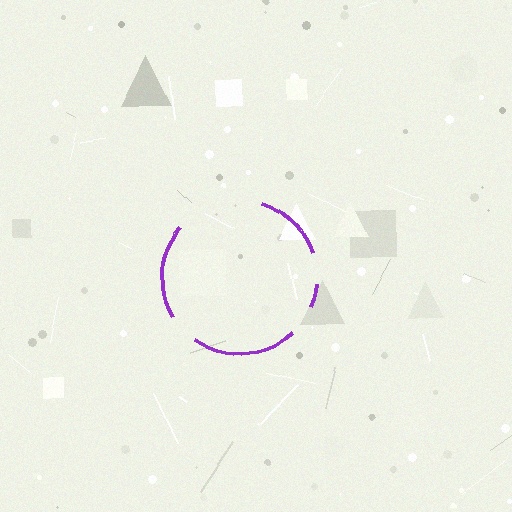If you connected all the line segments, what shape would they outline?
They would outline a circle.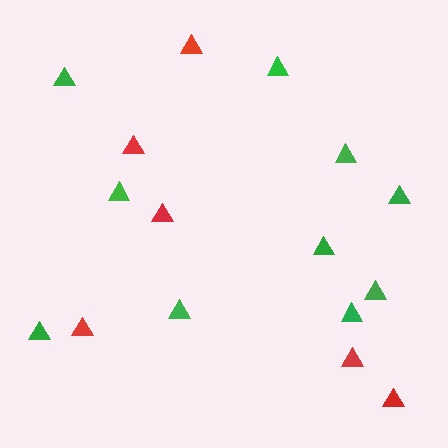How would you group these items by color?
There are 2 groups: one group of green triangles (10) and one group of red triangles (6).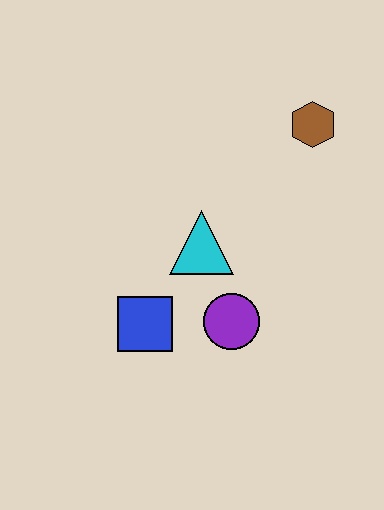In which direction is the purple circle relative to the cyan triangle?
The purple circle is below the cyan triangle.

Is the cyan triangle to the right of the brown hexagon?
No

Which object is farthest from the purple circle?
The brown hexagon is farthest from the purple circle.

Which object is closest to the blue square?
The purple circle is closest to the blue square.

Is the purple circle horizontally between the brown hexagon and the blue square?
Yes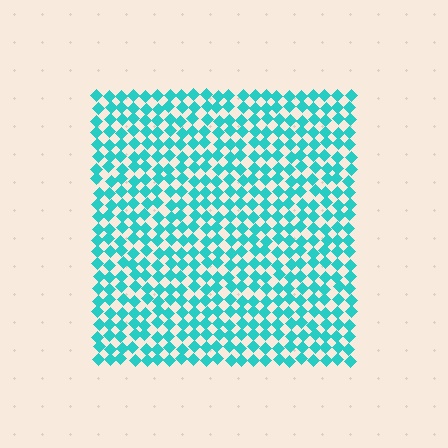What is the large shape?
The large shape is a square.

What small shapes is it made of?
It is made of small diamonds.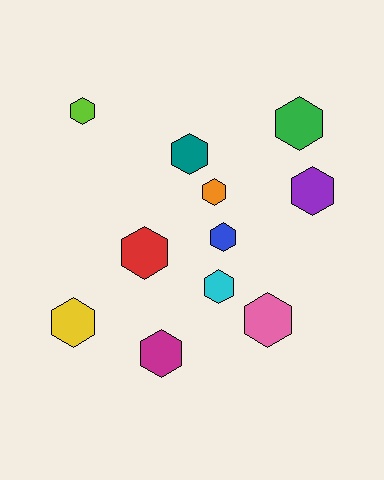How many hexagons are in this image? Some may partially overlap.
There are 11 hexagons.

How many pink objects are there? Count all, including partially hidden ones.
There is 1 pink object.